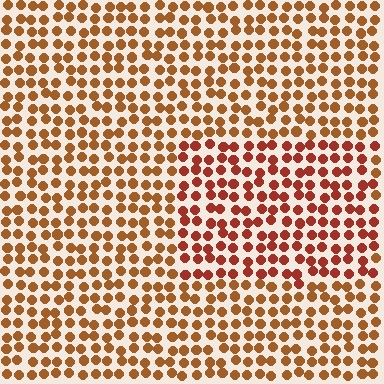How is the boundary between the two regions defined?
The boundary is defined purely by a slight shift in hue (about 23 degrees). Spacing, size, and orientation are identical on both sides.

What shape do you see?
I see a rectangle.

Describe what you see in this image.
The image is filled with small brown elements in a uniform arrangement. A rectangle-shaped region is visible where the elements are tinted to a slightly different hue, forming a subtle color boundary.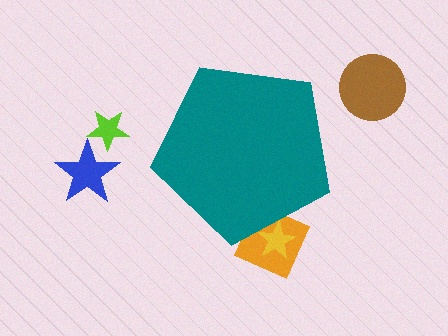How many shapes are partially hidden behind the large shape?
2 shapes are partially hidden.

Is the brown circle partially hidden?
No, the brown circle is fully visible.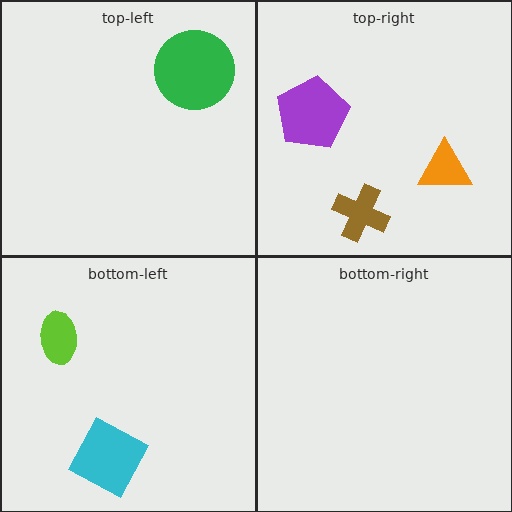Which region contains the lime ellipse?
The bottom-left region.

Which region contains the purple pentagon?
The top-right region.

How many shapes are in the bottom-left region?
2.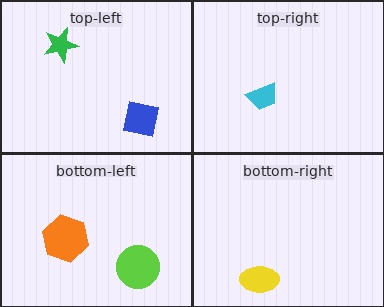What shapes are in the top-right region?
The cyan trapezoid.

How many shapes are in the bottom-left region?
2.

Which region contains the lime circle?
The bottom-left region.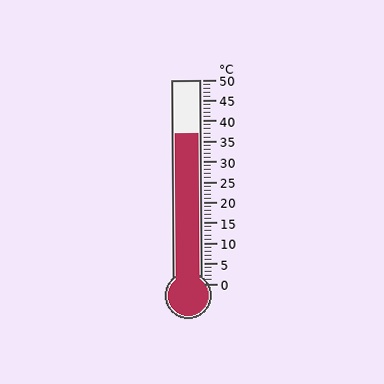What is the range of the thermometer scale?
The thermometer scale ranges from 0°C to 50°C.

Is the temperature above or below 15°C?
The temperature is above 15°C.